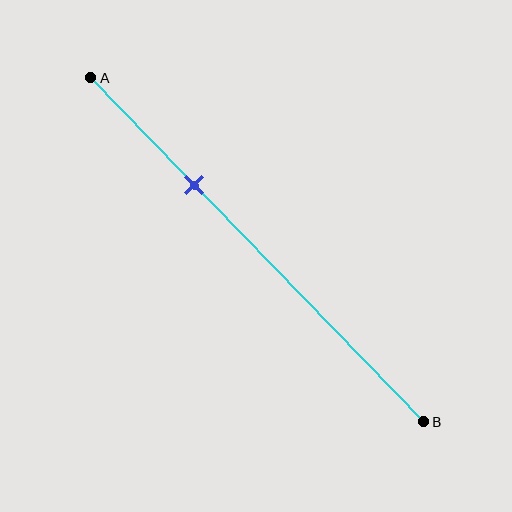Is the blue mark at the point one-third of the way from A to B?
Yes, the mark is approximately at the one-third point.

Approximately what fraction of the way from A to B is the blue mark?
The blue mark is approximately 30% of the way from A to B.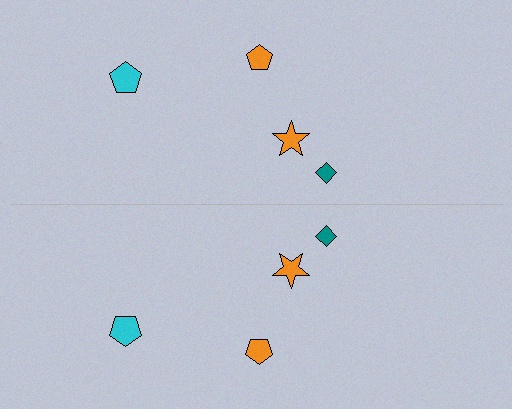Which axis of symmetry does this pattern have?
The pattern has a horizontal axis of symmetry running through the center of the image.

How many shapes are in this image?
There are 8 shapes in this image.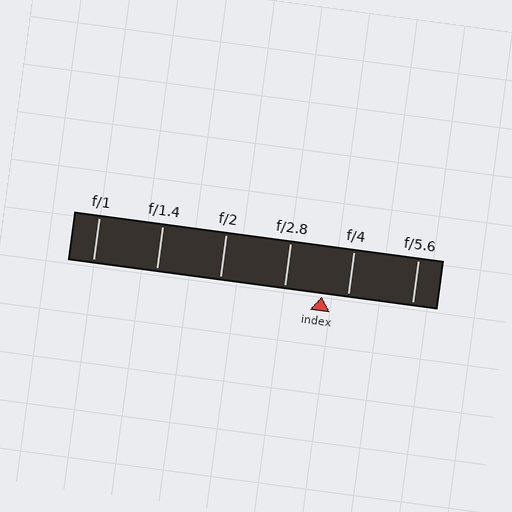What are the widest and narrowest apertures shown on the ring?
The widest aperture shown is f/1 and the narrowest is f/5.6.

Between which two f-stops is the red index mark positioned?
The index mark is between f/2.8 and f/4.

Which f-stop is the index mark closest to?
The index mark is closest to f/4.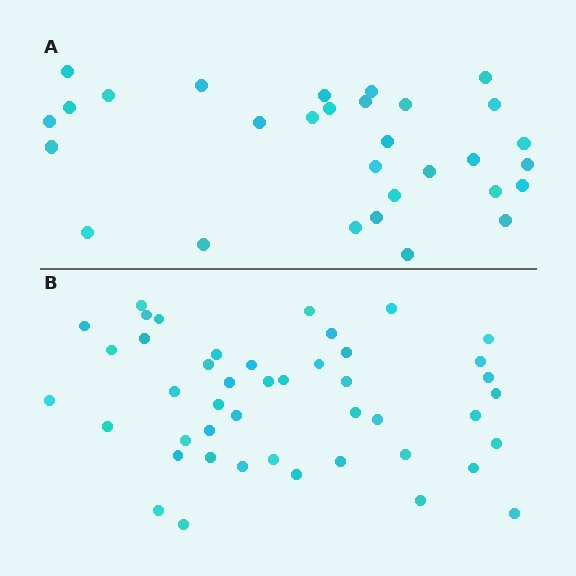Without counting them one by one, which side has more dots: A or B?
Region B (the bottom region) has more dots.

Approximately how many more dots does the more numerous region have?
Region B has approximately 15 more dots than region A.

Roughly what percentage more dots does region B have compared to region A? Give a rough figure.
About 50% more.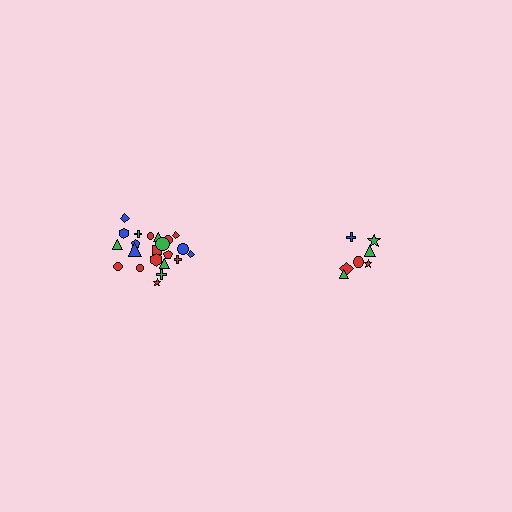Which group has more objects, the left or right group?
The left group.